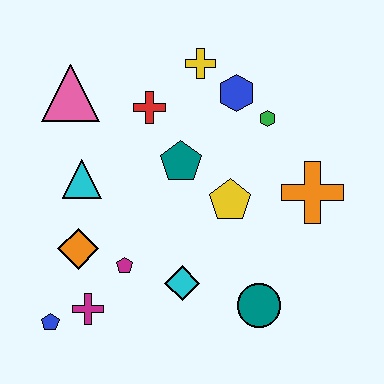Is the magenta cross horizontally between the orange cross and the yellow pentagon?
No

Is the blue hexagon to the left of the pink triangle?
No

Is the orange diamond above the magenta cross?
Yes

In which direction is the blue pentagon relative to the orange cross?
The blue pentagon is to the left of the orange cross.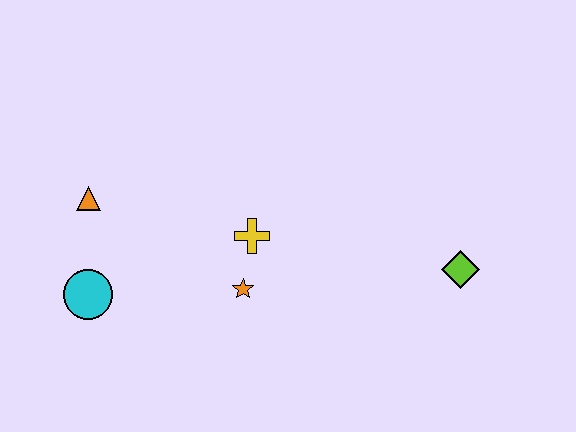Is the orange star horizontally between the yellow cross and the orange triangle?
Yes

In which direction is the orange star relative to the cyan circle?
The orange star is to the right of the cyan circle.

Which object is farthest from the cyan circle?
The lime diamond is farthest from the cyan circle.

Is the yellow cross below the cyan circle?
No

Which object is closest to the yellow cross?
The orange star is closest to the yellow cross.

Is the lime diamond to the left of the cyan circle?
No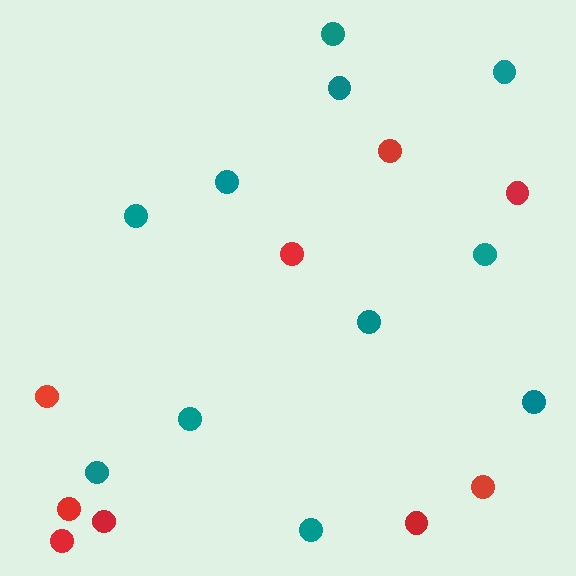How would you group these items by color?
There are 2 groups: one group of red circles (9) and one group of teal circles (11).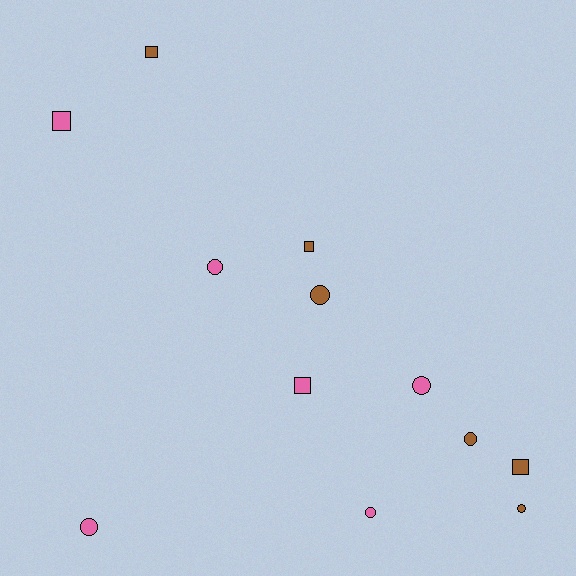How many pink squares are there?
There are 2 pink squares.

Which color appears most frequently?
Pink, with 6 objects.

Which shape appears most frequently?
Circle, with 7 objects.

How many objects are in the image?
There are 12 objects.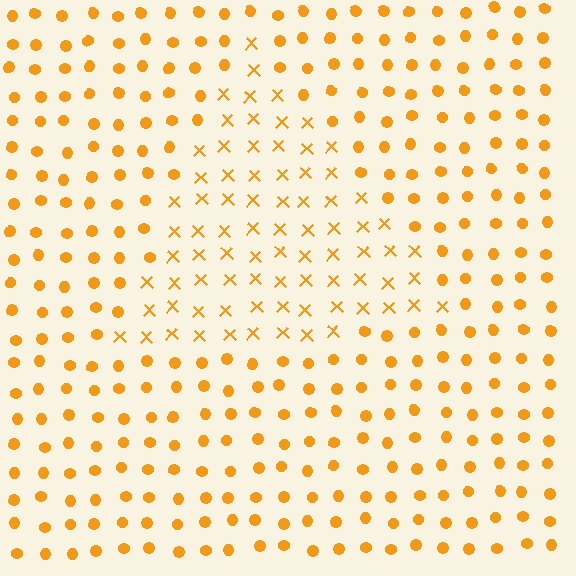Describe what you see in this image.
The image is filled with small orange elements arranged in a uniform grid. A triangle-shaped region contains X marks, while the surrounding area contains circles. The boundary is defined purely by the change in element shape.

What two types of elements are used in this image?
The image uses X marks inside the triangle region and circles outside it.